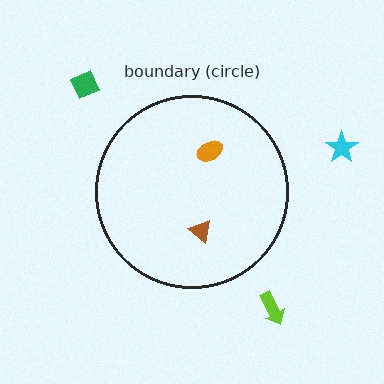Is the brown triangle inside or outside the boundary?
Inside.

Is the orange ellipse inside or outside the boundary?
Inside.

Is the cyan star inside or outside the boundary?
Outside.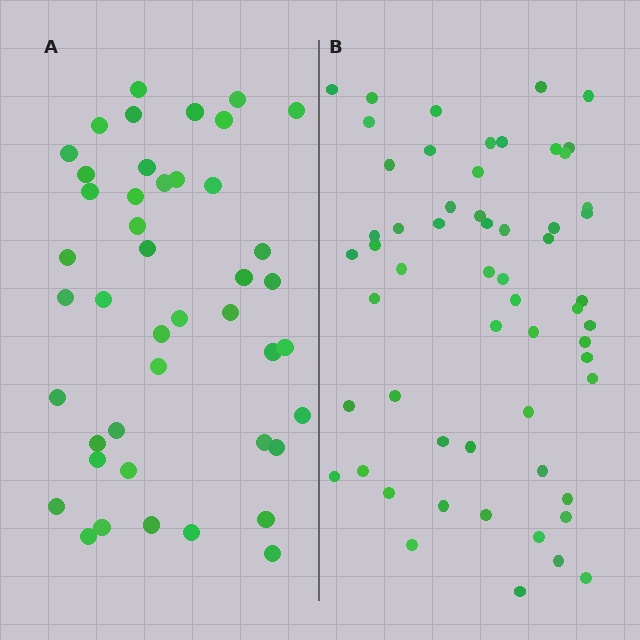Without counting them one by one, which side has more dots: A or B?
Region B (the right region) has more dots.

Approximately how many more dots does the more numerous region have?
Region B has approximately 15 more dots than region A.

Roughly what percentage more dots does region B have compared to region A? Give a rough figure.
About 30% more.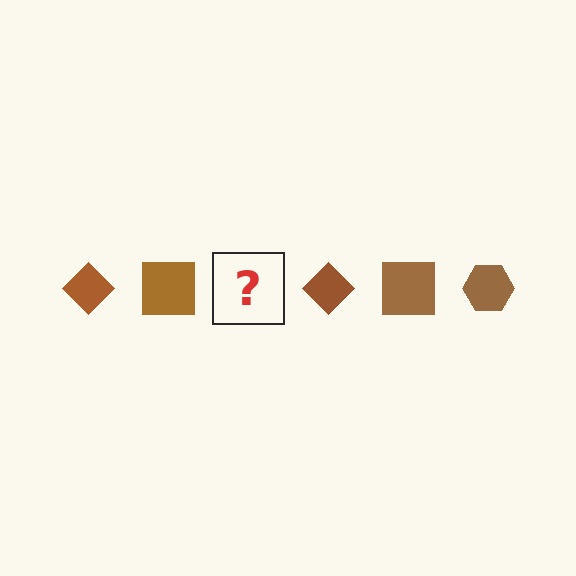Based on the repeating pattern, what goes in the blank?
The blank should be a brown hexagon.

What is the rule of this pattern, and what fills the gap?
The rule is that the pattern cycles through diamond, square, hexagon shapes in brown. The gap should be filled with a brown hexagon.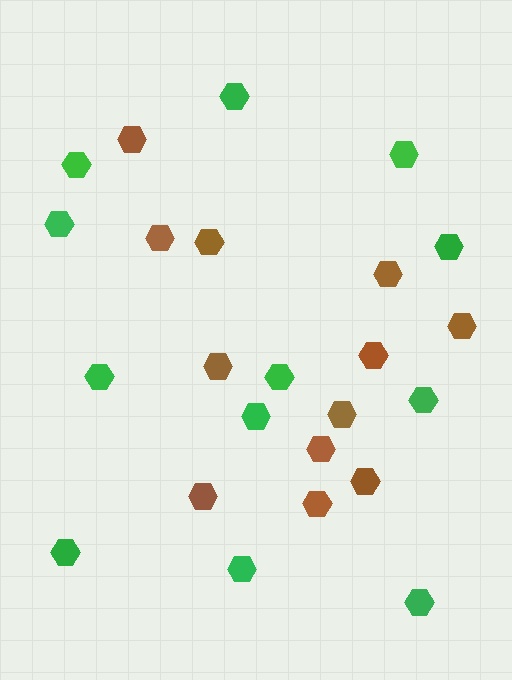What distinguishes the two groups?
There are 2 groups: one group of brown hexagons (12) and one group of green hexagons (12).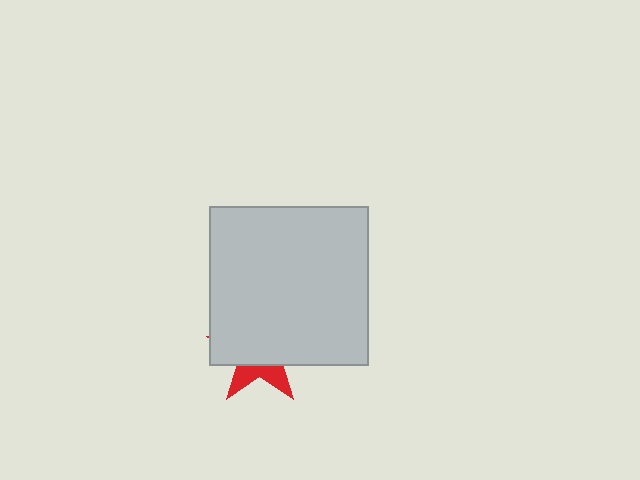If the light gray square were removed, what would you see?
You would see the complete red star.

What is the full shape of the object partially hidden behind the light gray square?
The partially hidden object is a red star.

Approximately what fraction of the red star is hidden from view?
Roughly 69% of the red star is hidden behind the light gray square.